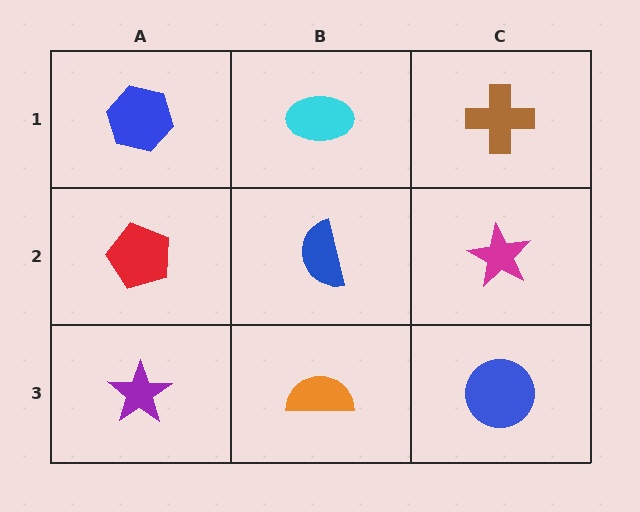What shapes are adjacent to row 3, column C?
A magenta star (row 2, column C), an orange semicircle (row 3, column B).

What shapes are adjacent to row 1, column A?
A red pentagon (row 2, column A), a cyan ellipse (row 1, column B).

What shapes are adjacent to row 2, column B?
A cyan ellipse (row 1, column B), an orange semicircle (row 3, column B), a red pentagon (row 2, column A), a magenta star (row 2, column C).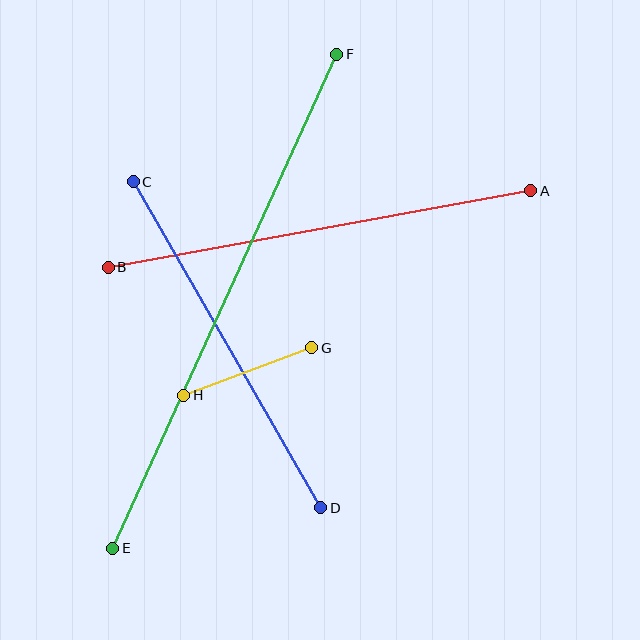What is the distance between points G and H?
The distance is approximately 137 pixels.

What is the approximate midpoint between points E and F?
The midpoint is at approximately (225, 301) pixels.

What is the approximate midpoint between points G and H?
The midpoint is at approximately (248, 372) pixels.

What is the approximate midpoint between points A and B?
The midpoint is at approximately (319, 229) pixels.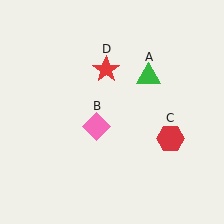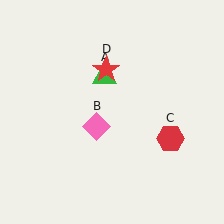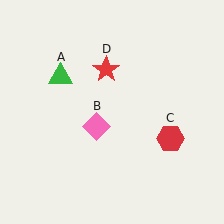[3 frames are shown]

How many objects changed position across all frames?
1 object changed position: green triangle (object A).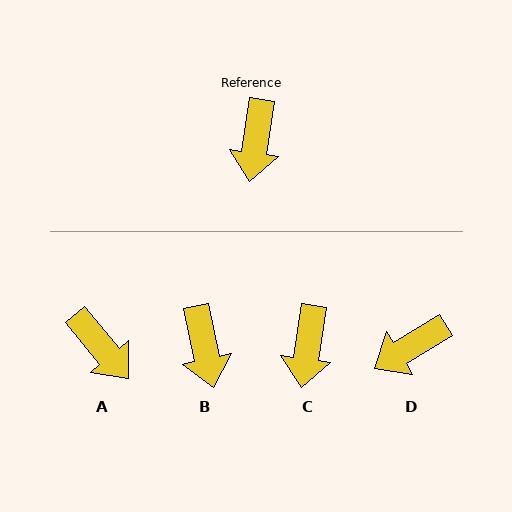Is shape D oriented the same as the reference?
No, it is off by about 50 degrees.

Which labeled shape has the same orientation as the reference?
C.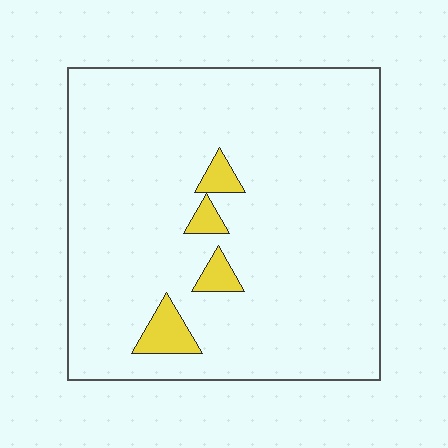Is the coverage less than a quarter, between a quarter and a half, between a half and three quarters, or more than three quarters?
Less than a quarter.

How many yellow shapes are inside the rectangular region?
4.